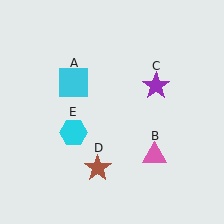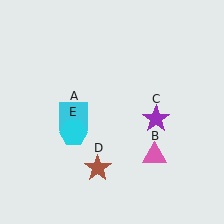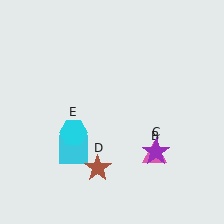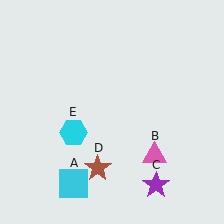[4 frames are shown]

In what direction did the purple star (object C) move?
The purple star (object C) moved down.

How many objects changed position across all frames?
2 objects changed position: cyan square (object A), purple star (object C).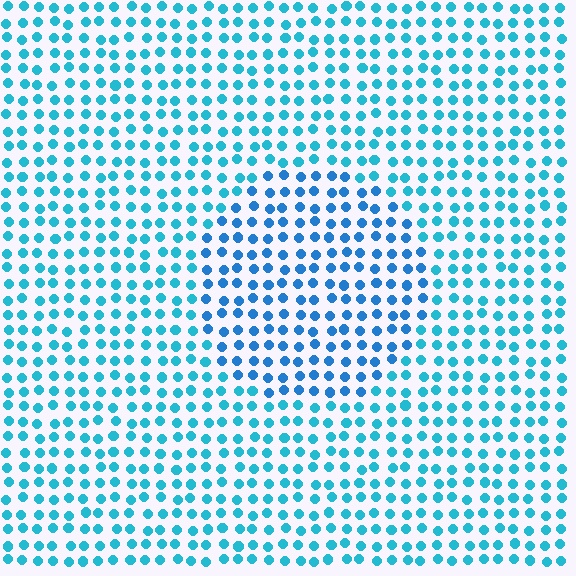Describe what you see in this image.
The image is filled with small cyan elements in a uniform arrangement. A circle-shaped region is visible where the elements are tinted to a slightly different hue, forming a subtle color boundary.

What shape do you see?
I see a circle.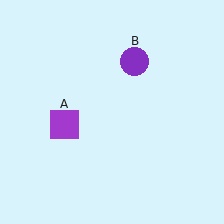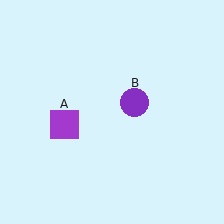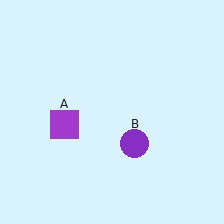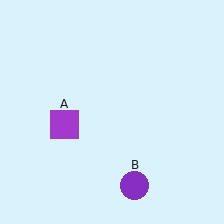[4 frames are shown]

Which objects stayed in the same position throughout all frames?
Purple square (object A) remained stationary.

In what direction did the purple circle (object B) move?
The purple circle (object B) moved down.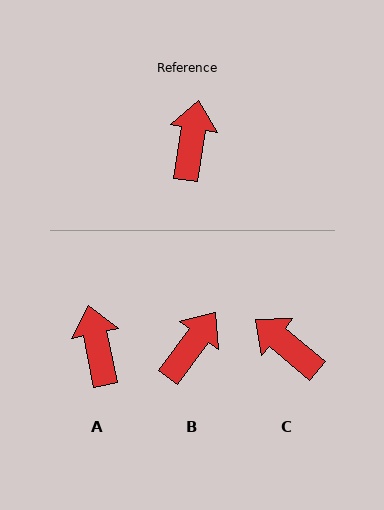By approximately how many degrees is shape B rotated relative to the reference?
Approximately 27 degrees clockwise.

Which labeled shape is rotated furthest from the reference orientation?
C, about 59 degrees away.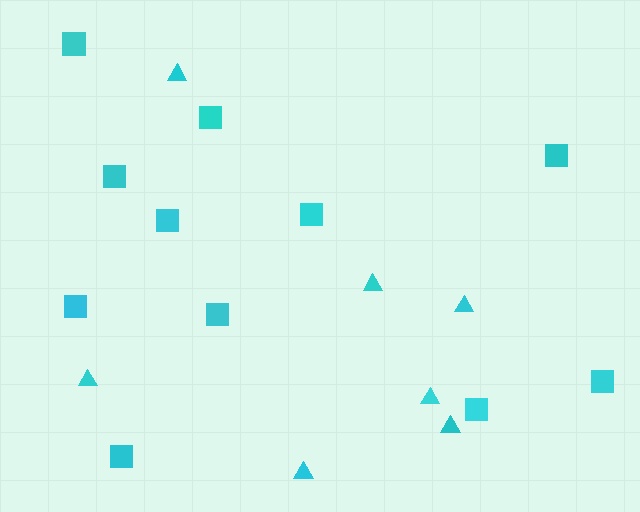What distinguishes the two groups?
There are 2 groups: one group of squares (11) and one group of triangles (7).